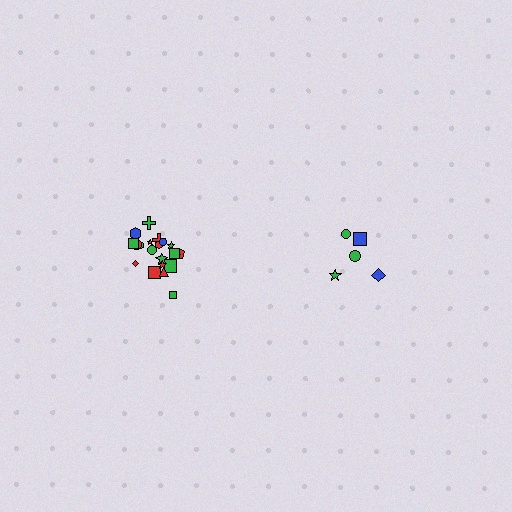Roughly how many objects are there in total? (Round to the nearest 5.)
Roughly 25 objects in total.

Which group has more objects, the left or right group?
The left group.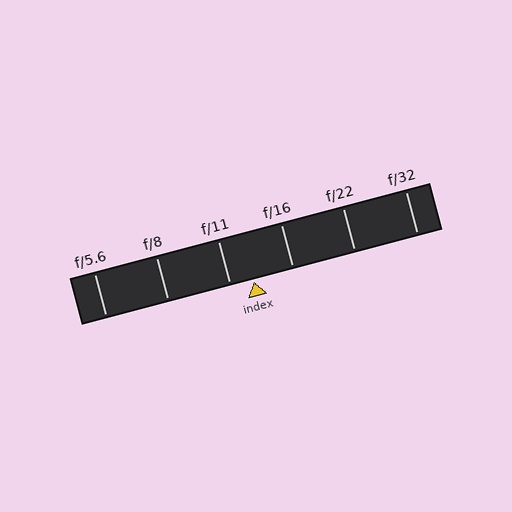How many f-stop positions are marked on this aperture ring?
There are 6 f-stop positions marked.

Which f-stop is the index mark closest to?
The index mark is closest to f/11.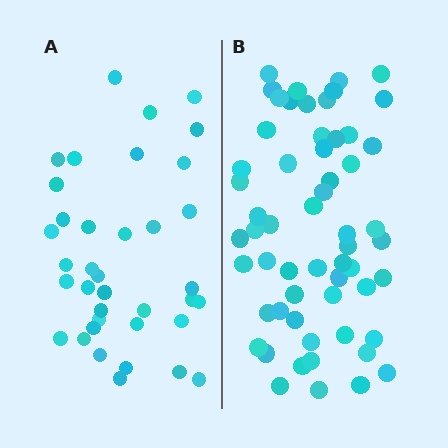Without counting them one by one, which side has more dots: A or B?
Region B (the right region) has more dots.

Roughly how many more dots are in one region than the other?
Region B has approximately 20 more dots than region A.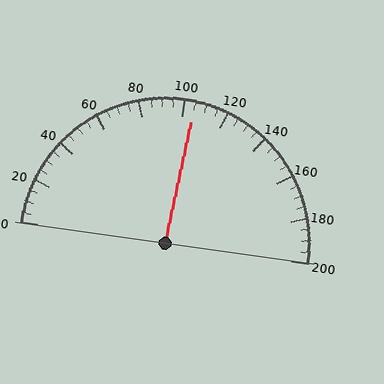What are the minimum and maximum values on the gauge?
The gauge ranges from 0 to 200.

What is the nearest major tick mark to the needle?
The nearest major tick mark is 100.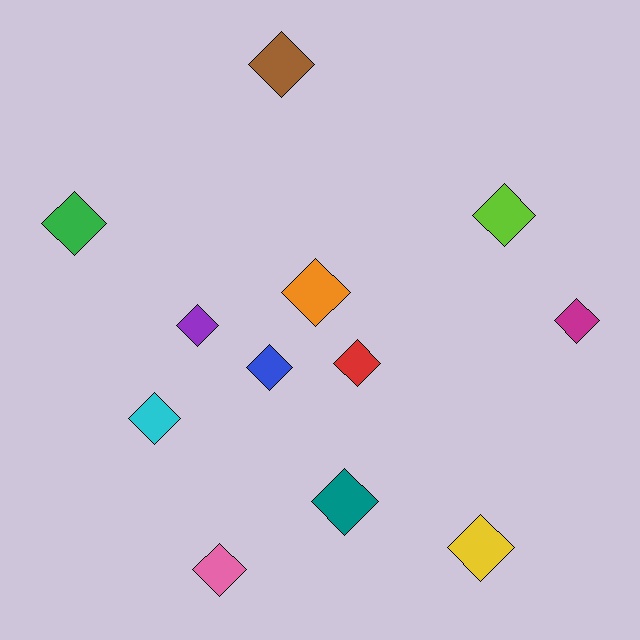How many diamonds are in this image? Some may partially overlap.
There are 12 diamonds.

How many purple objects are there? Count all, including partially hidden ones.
There is 1 purple object.